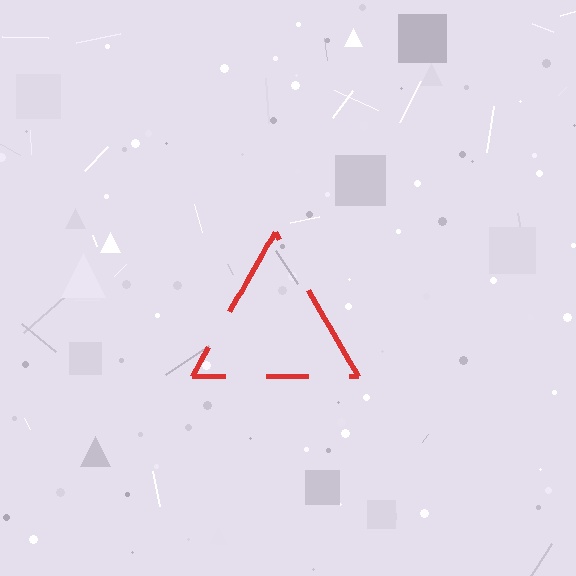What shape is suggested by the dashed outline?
The dashed outline suggests a triangle.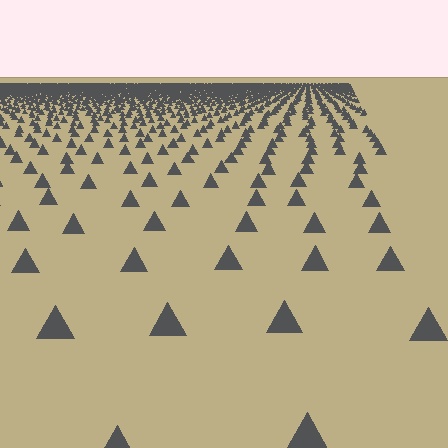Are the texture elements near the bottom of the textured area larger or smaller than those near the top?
Larger. Near the bottom, elements are closer to the viewer and appear at a bigger on-screen size.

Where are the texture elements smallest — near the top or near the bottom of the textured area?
Near the top.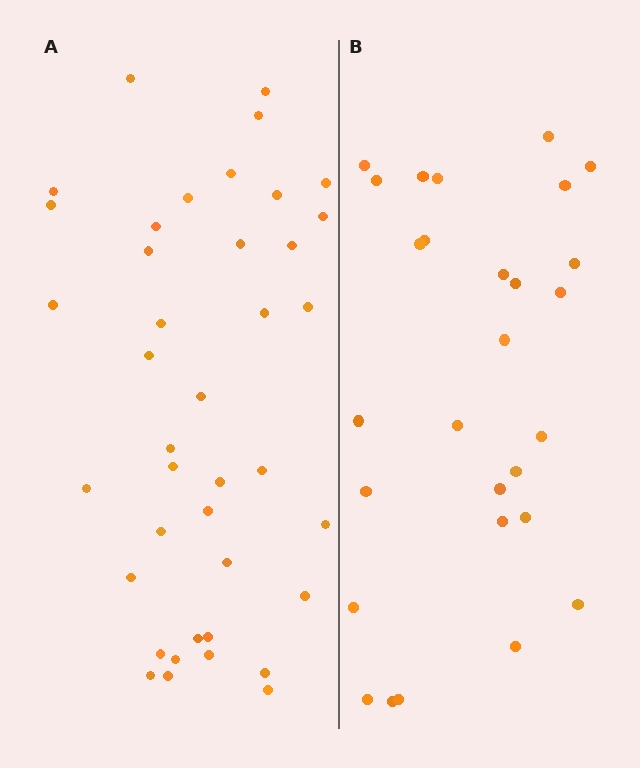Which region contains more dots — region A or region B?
Region A (the left region) has more dots.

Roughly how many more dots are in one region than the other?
Region A has roughly 12 or so more dots than region B.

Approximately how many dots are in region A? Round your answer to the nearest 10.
About 40 dots.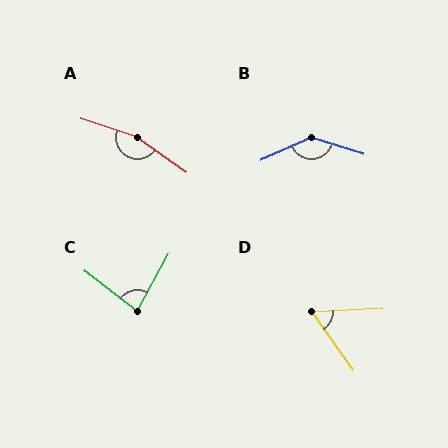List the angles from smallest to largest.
D (58°), C (81°), B (139°), A (163°).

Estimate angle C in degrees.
Approximately 81 degrees.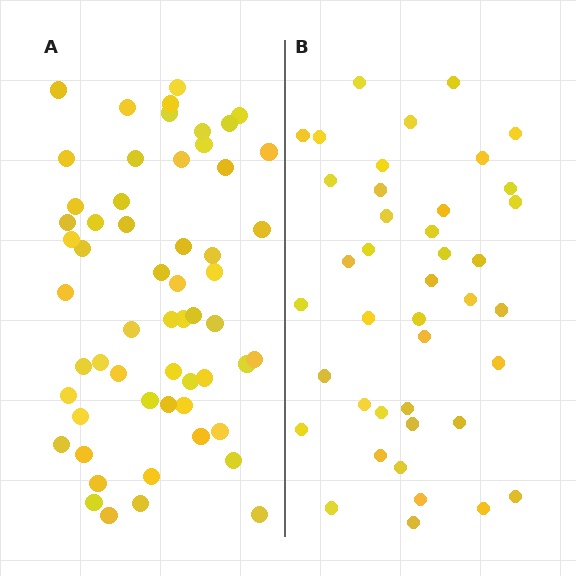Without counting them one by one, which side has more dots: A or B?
Region A (the left region) has more dots.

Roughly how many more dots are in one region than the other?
Region A has approximately 15 more dots than region B.